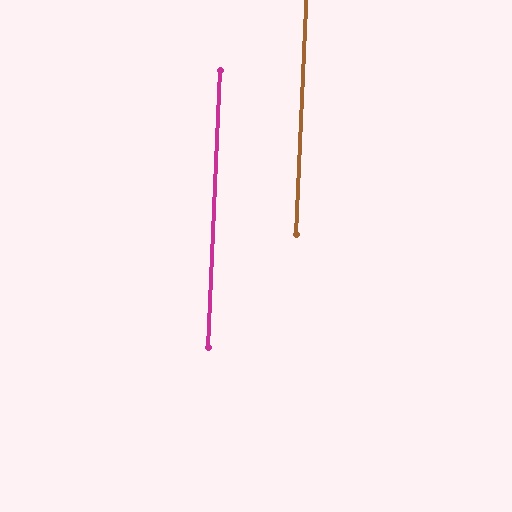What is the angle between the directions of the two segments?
Approximately 0 degrees.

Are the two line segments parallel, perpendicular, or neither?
Parallel — their directions differ by only 0.1°.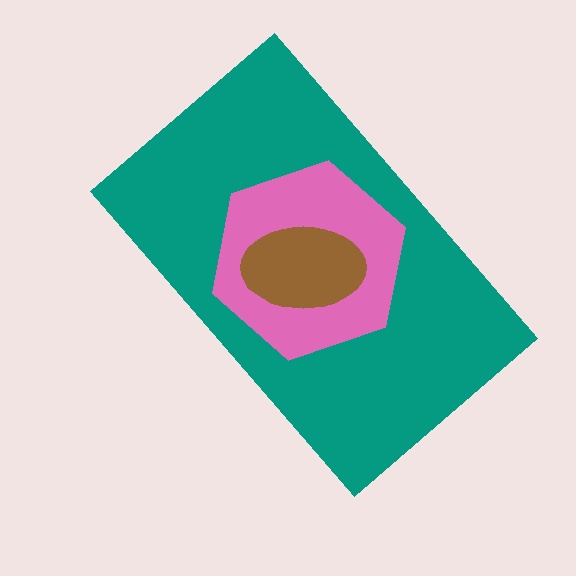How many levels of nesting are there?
3.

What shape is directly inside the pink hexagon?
The brown ellipse.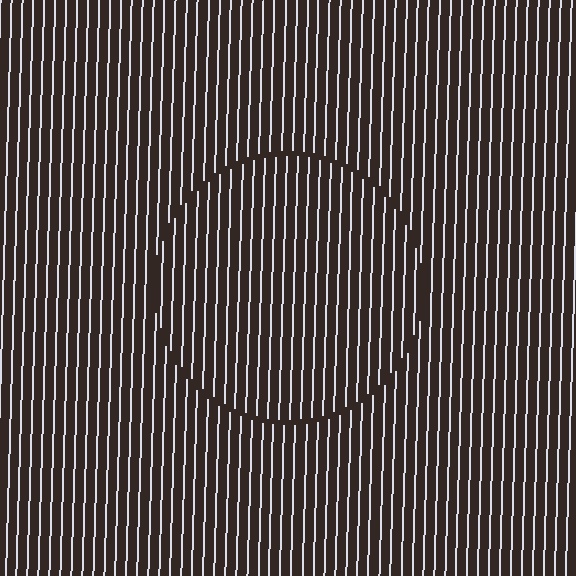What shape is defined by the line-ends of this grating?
An illusory circle. The interior of the shape contains the same grating, shifted by half a period — the contour is defined by the phase discontinuity where line-ends from the inner and outer gratings abut.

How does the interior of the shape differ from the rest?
The interior of the shape contains the same grating, shifted by half a period — the contour is defined by the phase discontinuity where line-ends from the inner and outer gratings abut.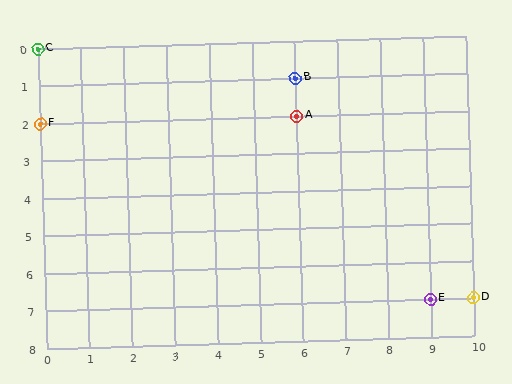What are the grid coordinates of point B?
Point B is at grid coordinates (6, 1).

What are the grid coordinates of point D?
Point D is at grid coordinates (10, 7).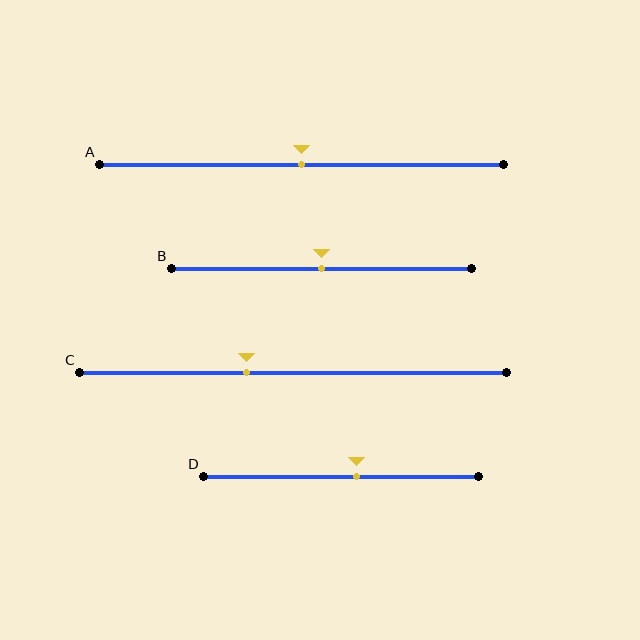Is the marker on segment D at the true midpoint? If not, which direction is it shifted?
No, the marker on segment D is shifted to the right by about 6% of the segment length.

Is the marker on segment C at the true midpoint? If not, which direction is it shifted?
No, the marker on segment C is shifted to the left by about 11% of the segment length.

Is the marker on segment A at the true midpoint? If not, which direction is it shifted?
Yes, the marker on segment A is at the true midpoint.